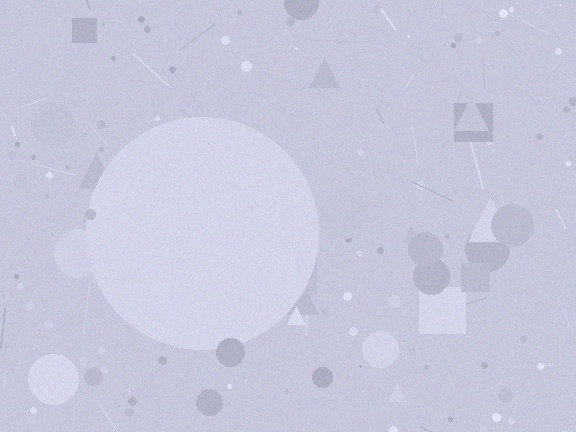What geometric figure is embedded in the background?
A circle is embedded in the background.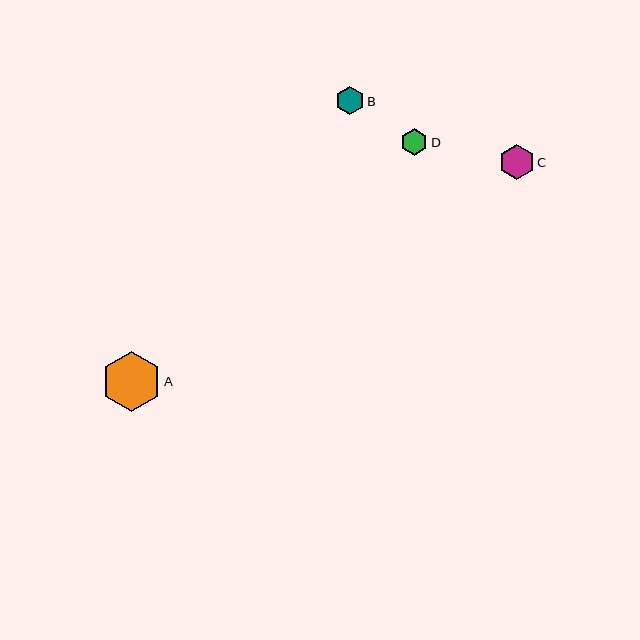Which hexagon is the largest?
Hexagon A is the largest with a size of approximately 60 pixels.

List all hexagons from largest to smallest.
From largest to smallest: A, C, B, D.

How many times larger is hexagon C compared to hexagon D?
Hexagon C is approximately 1.3 times the size of hexagon D.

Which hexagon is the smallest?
Hexagon D is the smallest with a size of approximately 27 pixels.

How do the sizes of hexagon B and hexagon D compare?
Hexagon B and hexagon D are approximately the same size.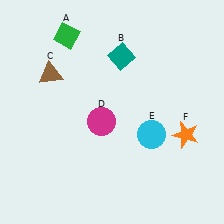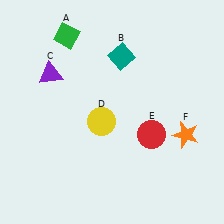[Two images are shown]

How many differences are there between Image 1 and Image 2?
There are 3 differences between the two images.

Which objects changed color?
C changed from brown to purple. D changed from magenta to yellow. E changed from cyan to red.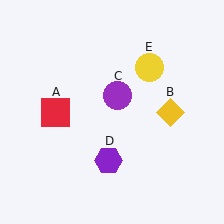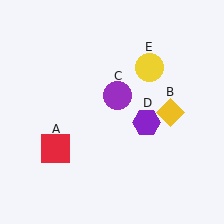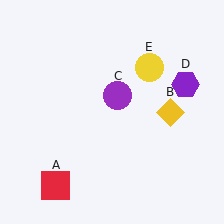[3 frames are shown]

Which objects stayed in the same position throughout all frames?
Yellow diamond (object B) and purple circle (object C) and yellow circle (object E) remained stationary.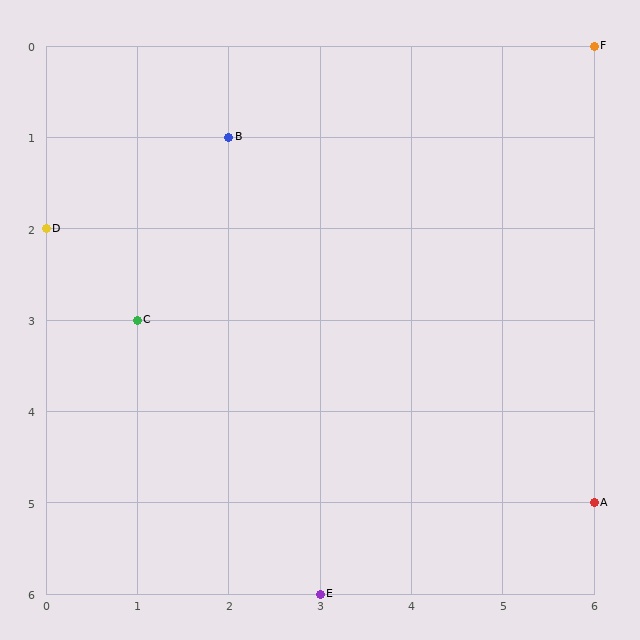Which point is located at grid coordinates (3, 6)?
Point E is at (3, 6).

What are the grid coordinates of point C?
Point C is at grid coordinates (1, 3).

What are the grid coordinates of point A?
Point A is at grid coordinates (6, 5).